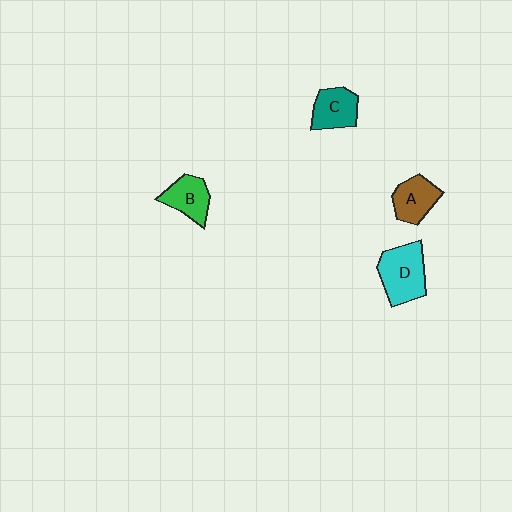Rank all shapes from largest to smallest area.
From largest to smallest: D (cyan), C (teal), A (brown), B (green).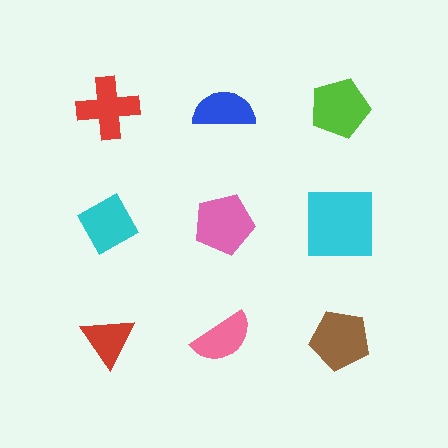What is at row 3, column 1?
A red triangle.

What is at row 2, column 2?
A pink pentagon.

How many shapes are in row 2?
3 shapes.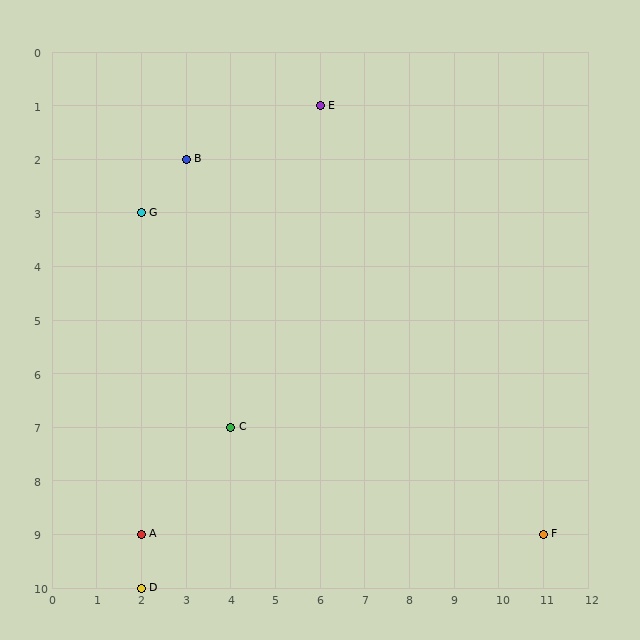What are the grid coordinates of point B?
Point B is at grid coordinates (3, 2).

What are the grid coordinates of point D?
Point D is at grid coordinates (2, 10).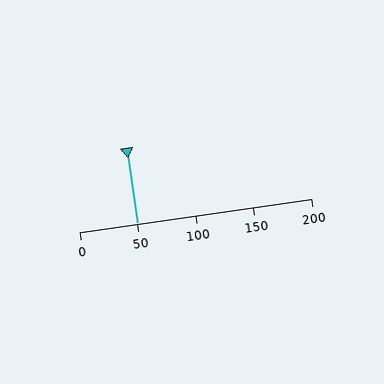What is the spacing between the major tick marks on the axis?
The major ticks are spaced 50 apart.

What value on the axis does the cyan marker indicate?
The marker indicates approximately 50.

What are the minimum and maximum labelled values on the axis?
The axis runs from 0 to 200.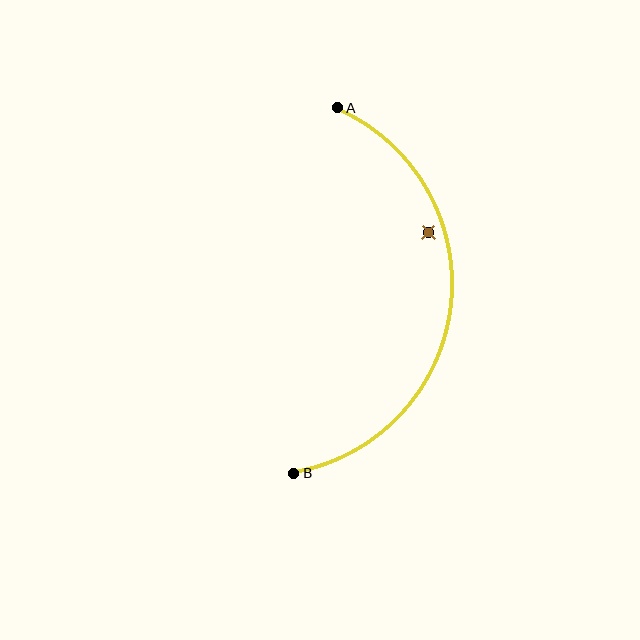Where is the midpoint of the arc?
The arc midpoint is the point on the curve farthest from the straight line joining A and B. It sits to the right of that line.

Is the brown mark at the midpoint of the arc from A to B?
No — the brown mark does not lie on the arc at all. It sits slightly inside the curve.